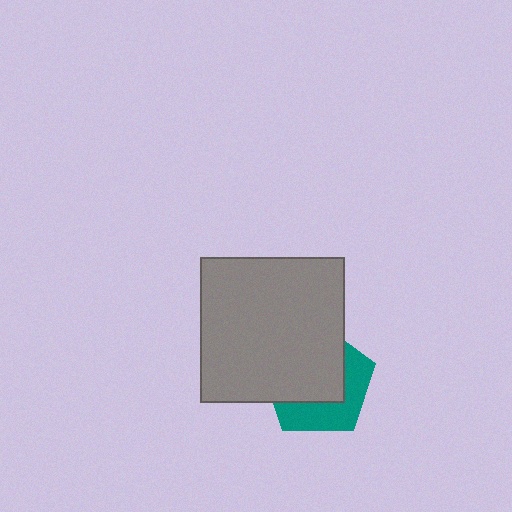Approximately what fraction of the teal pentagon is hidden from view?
Roughly 60% of the teal pentagon is hidden behind the gray square.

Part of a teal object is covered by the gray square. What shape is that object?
It is a pentagon.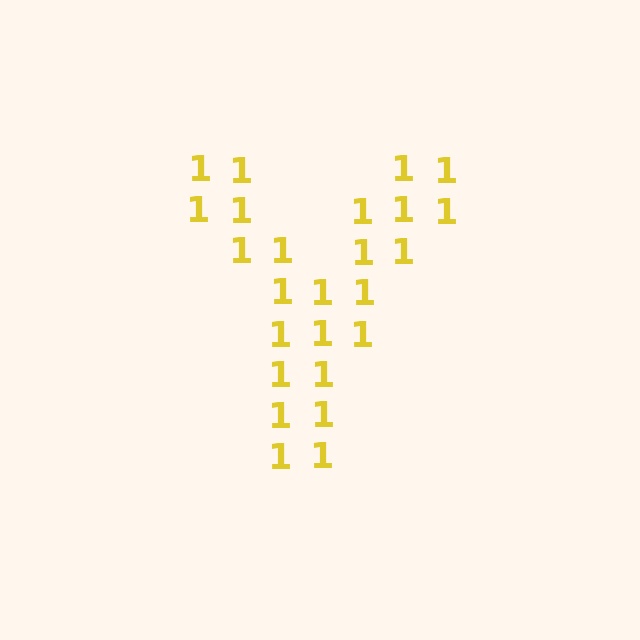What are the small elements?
The small elements are digit 1's.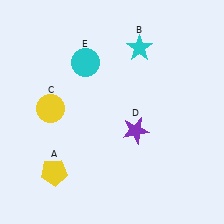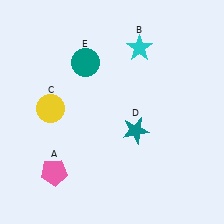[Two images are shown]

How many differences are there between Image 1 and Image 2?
There are 3 differences between the two images.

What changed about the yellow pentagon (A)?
In Image 1, A is yellow. In Image 2, it changed to pink.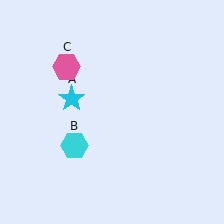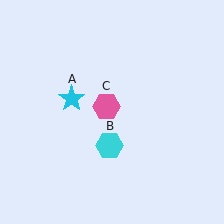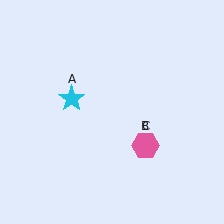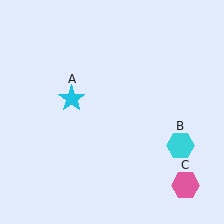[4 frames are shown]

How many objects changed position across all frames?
2 objects changed position: cyan hexagon (object B), pink hexagon (object C).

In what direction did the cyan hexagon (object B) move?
The cyan hexagon (object B) moved right.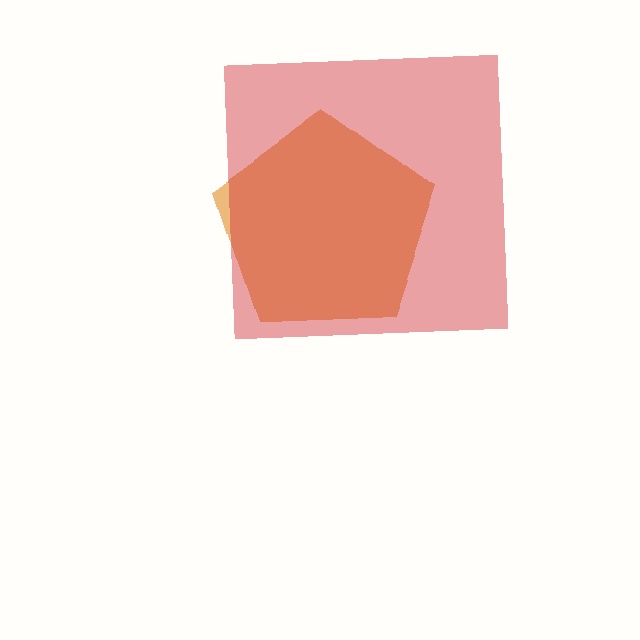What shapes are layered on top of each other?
The layered shapes are: an orange pentagon, a red square.